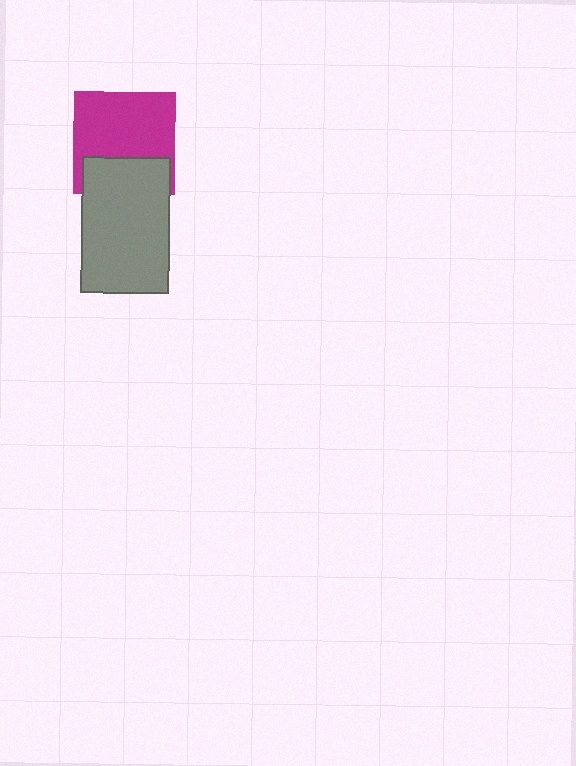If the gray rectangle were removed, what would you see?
You would see the complete magenta square.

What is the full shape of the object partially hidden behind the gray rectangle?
The partially hidden object is a magenta square.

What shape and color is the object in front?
The object in front is a gray rectangle.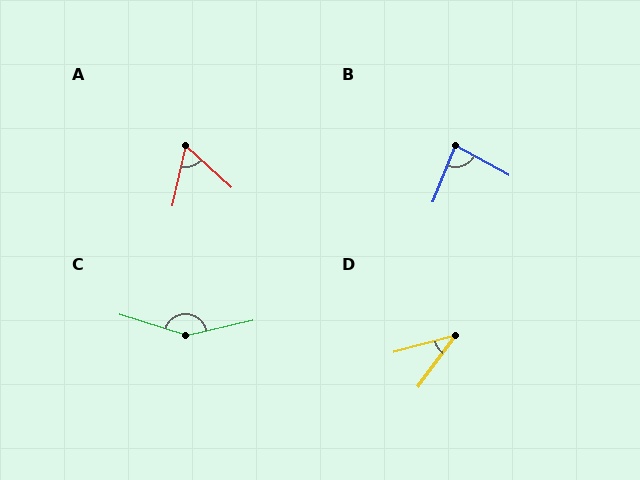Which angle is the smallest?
D, at approximately 39 degrees.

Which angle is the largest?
C, at approximately 150 degrees.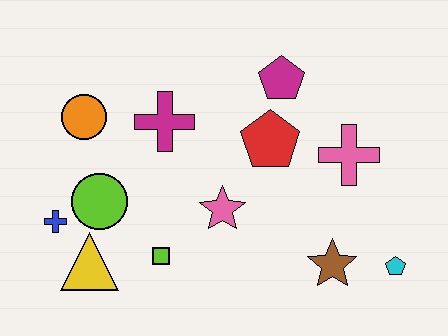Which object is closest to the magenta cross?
The orange circle is closest to the magenta cross.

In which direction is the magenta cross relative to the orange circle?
The magenta cross is to the right of the orange circle.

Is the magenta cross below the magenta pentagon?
Yes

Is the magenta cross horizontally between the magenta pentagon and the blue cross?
Yes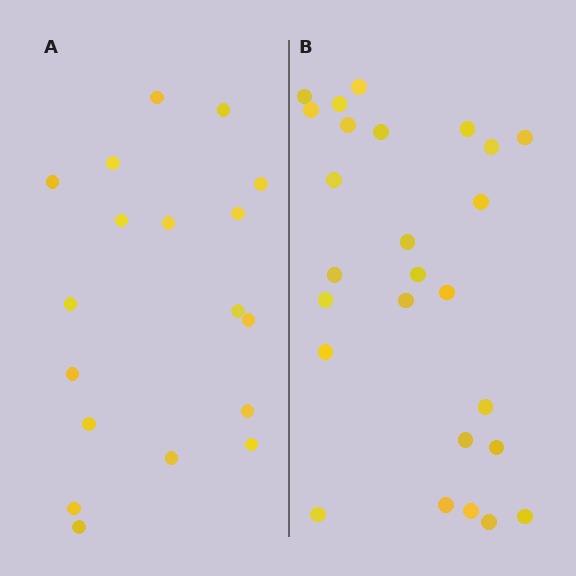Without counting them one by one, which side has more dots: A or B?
Region B (the right region) has more dots.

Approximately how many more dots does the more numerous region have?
Region B has roughly 8 or so more dots than region A.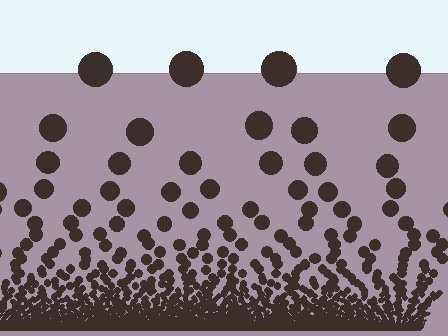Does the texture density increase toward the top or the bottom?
Density increases toward the bottom.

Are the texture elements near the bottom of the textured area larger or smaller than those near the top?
Smaller. The gradient is inverted — elements near the bottom are smaller and denser.